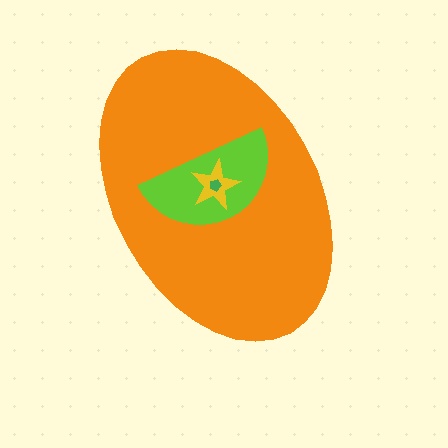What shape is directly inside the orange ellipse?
The lime semicircle.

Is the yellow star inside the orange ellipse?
Yes.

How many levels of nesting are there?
4.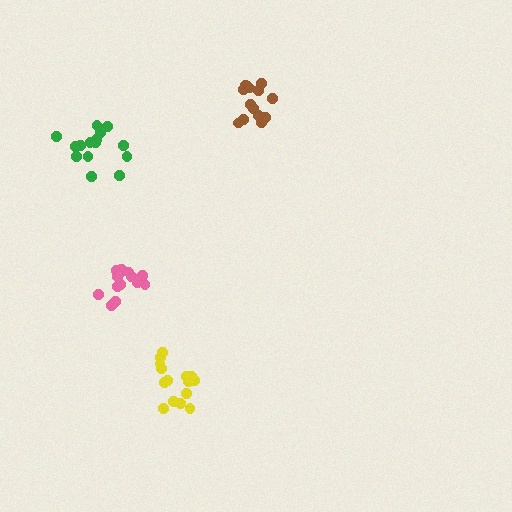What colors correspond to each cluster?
The clusters are colored: yellow, brown, green, pink.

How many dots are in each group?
Group 1: 16 dots, Group 2: 14 dots, Group 3: 17 dots, Group 4: 14 dots (61 total).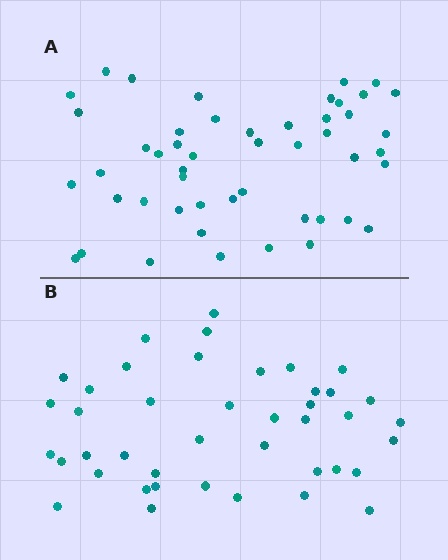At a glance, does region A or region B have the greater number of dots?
Region A (the top region) has more dots.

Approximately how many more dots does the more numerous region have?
Region A has roughly 8 or so more dots than region B.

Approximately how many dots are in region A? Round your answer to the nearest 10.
About 50 dots. (The exact count is 49, which rounds to 50.)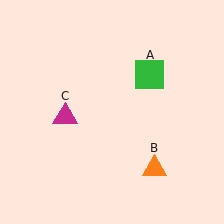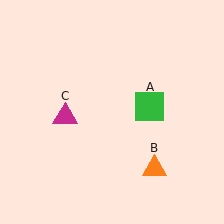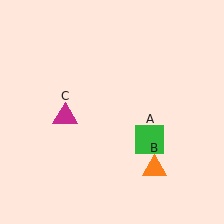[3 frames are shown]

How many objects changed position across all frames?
1 object changed position: green square (object A).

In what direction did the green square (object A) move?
The green square (object A) moved down.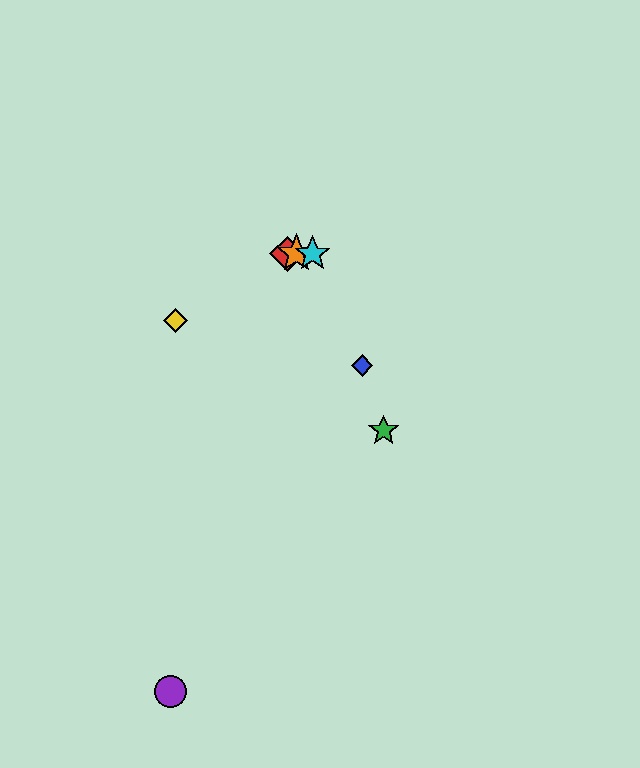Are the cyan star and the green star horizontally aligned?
No, the cyan star is at y≈254 and the green star is at y≈431.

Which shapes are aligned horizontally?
The red diamond, the orange star, the cyan star are aligned horizontally.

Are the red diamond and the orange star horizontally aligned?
Yes, both are at y≈254.